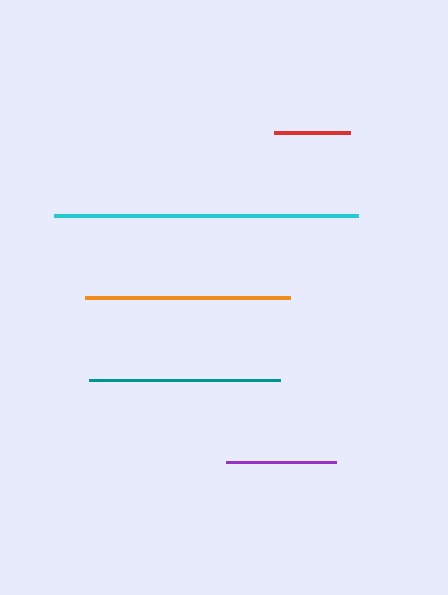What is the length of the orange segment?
The orange segment is approximately 205 pixels long.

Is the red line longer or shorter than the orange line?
The orange line is longer than the red line.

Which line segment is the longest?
The cyan line is the longest at approximately 304 pixels.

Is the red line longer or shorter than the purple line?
The purple line is longer than the red line.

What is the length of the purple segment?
The purple segment is approximately 110 pixels long.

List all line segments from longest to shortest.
From longest to shortest: cyan, orange, teal, purple, red.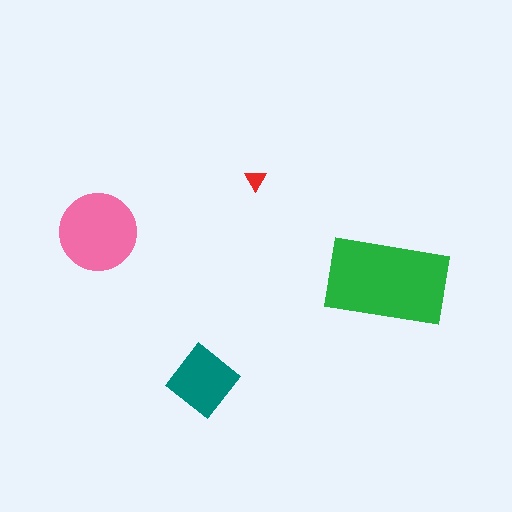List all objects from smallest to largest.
The red triangle, the teal diamond, the pink circle, the green rectangle.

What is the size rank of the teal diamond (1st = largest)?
3rd.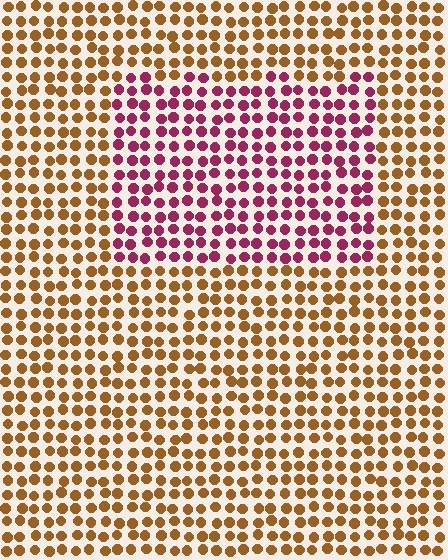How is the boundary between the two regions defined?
The boundary is defined purely by a slight shift in hue (about 61 degrees). Spacing, size, and orientation are identical on both sides.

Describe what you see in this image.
The image is filled with small brown elements in a uniform arrangement. A rectangle-shaped region is visible where the elements are tinted to a slightly different hue, forming a subtle color boundary.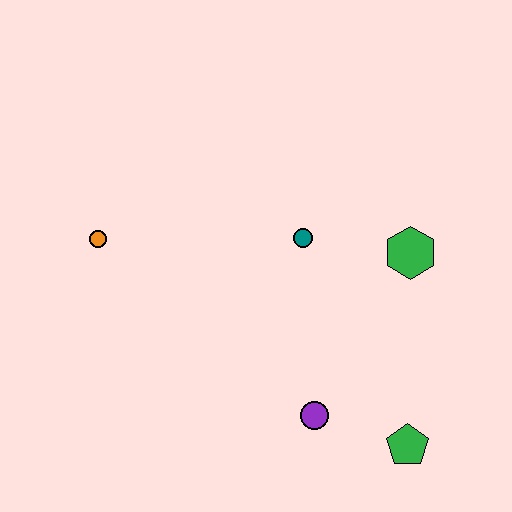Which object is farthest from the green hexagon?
The orange circle is farthest from the green hexagon.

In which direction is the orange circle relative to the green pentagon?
The orange circle is to the left of the green pentagon.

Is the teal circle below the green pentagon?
No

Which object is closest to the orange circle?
The teal circle is closest to the orange circle.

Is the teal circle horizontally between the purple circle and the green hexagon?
No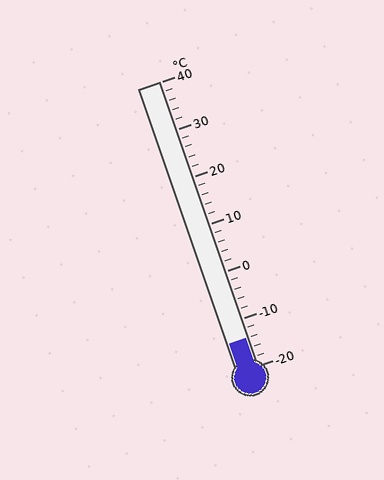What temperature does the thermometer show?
The thermometer shows approximately -14°C.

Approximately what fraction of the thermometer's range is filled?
The thermometer is filled to approximately 10% of its range.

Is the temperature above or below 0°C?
The temperature is below 0°C.